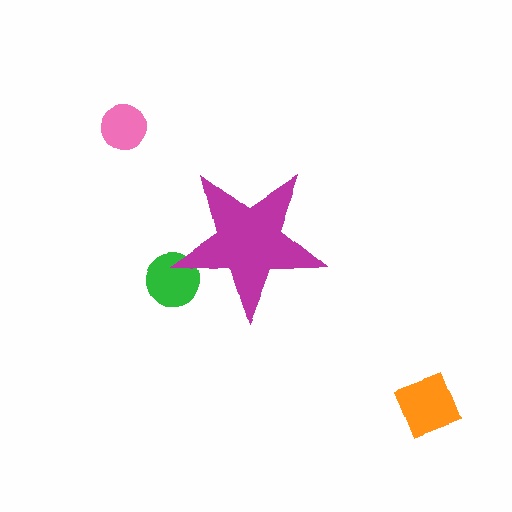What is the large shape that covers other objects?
A magenta star.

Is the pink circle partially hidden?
No, the pink circle is fully visible.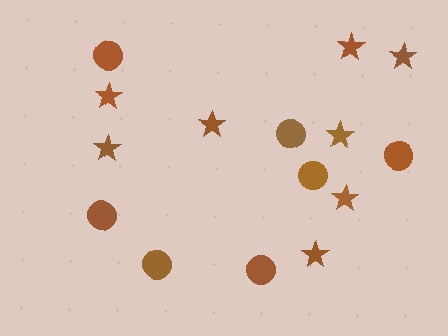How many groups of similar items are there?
There are 2 groups: one group of stars (8) and one group of circles (7).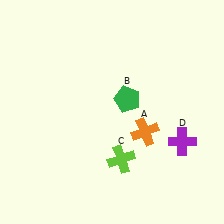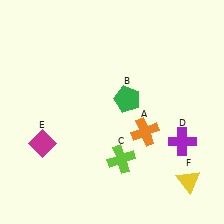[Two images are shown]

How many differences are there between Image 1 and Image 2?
There are 2 differences between the two images.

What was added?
A magenta diamond (E), a yellow triangle (F) were added in Image 2.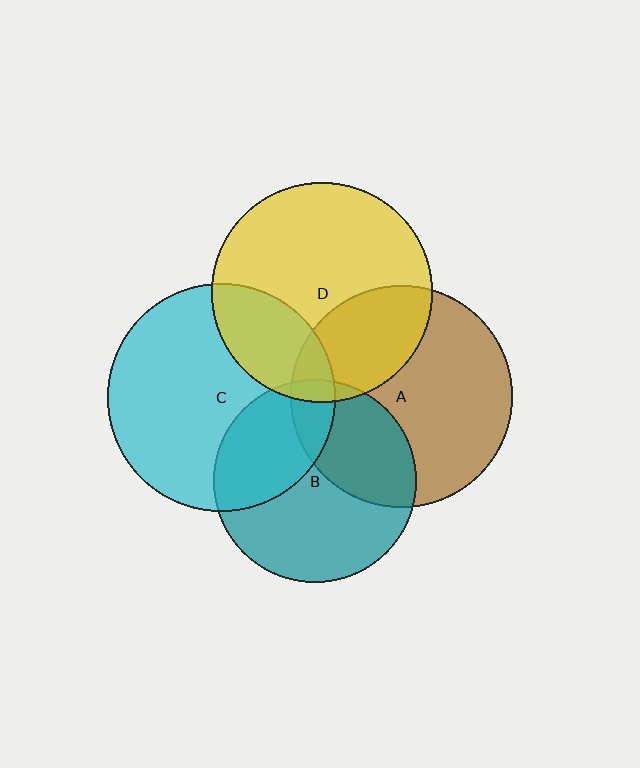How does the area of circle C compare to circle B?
Approximately 1.3 times.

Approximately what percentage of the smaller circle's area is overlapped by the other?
Approximately 5%.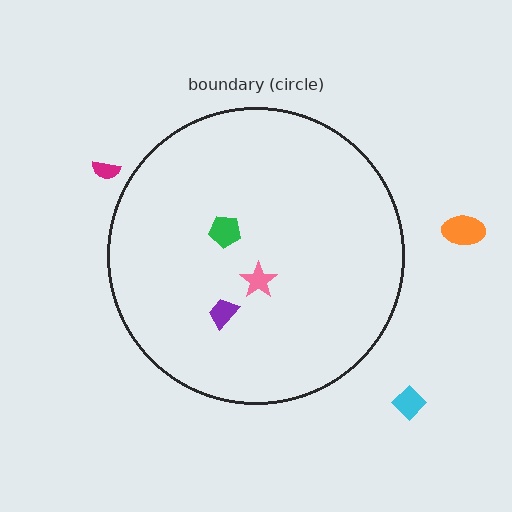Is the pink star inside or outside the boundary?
Inside.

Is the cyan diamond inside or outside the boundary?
Outside.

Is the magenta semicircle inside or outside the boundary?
Outside.